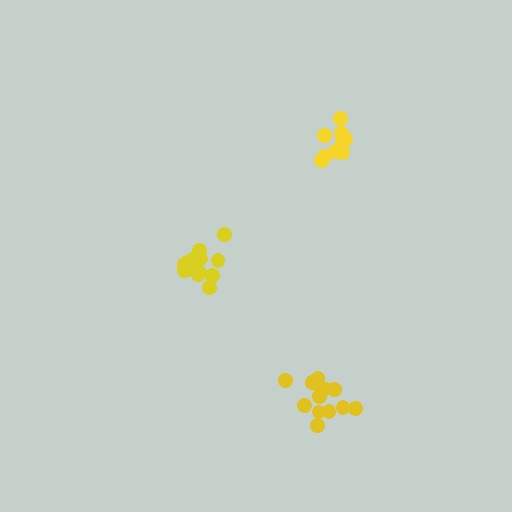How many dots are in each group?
Group 1: 14 dots, Group 2: 14 dots, Group 3: 9 dots (37 total).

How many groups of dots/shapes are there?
There are 3 groups.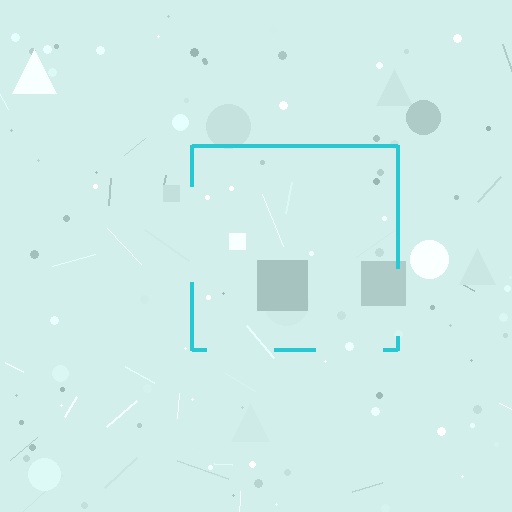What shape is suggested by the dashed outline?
The dashed outline suggests a square.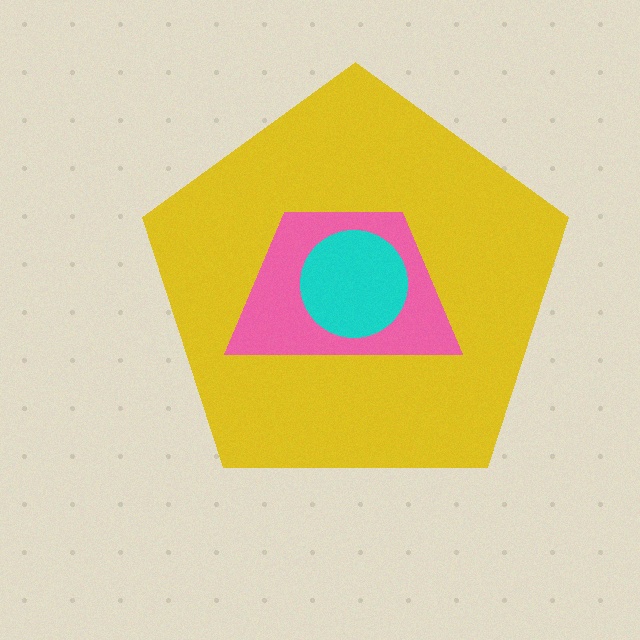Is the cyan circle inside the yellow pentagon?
Yes.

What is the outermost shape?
The yellow pentagon.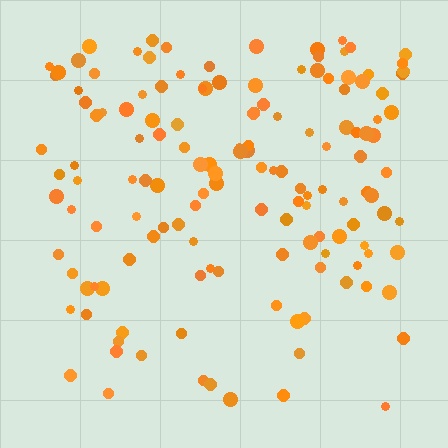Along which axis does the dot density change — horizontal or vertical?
Vertical.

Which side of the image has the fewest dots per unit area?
The bottom.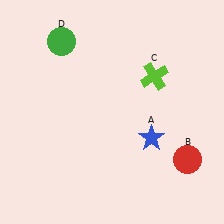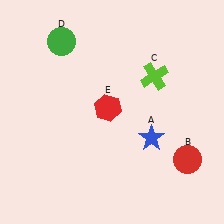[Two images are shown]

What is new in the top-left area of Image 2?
A red hexagon (E) was added in the top-left area of Image 2.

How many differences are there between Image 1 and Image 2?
There is 1 difference between the two images.